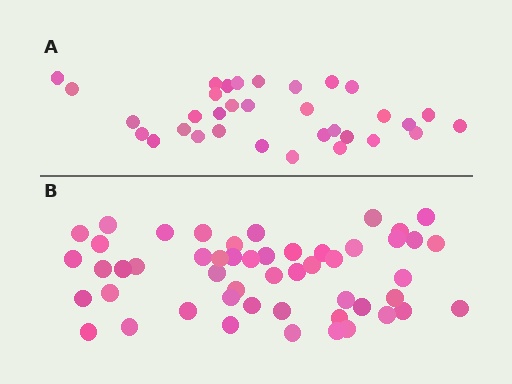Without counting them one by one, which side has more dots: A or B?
Region B (the bottom region) has more dots.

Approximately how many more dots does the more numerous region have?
Region B has approximately 20 more dots than region A.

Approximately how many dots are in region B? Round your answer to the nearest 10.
About 50 dots. (The exact count is 51, which rounds to 50.)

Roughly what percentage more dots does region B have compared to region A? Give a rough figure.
About 55% more.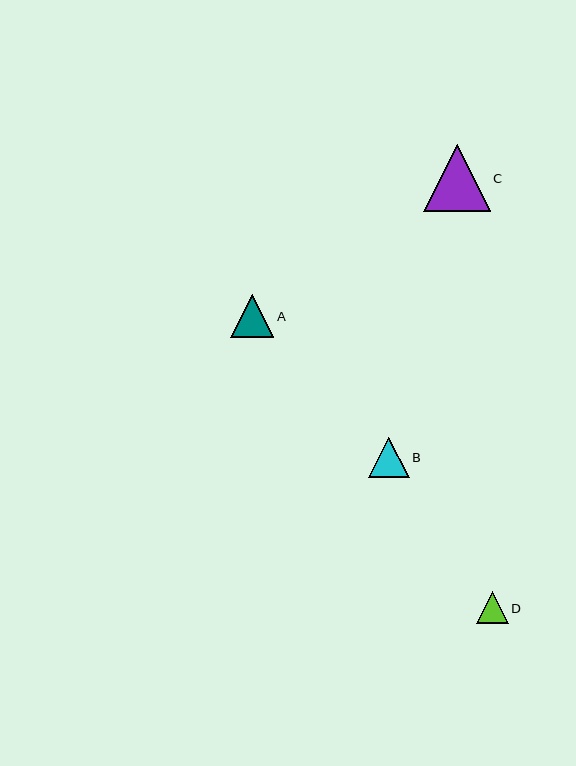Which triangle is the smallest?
Triangle D is the smallest with a size of approximately 32 pixels.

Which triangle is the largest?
Triangle C is the largest with a size of approximately 67 pixels.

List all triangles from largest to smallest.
From largest to smallest: C, A, B, D.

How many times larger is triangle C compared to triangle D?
Triangle C is approximately 2.1 times the size of triangle D.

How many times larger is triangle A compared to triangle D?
Triangle A is approximately 1.4 times the size of triangle D.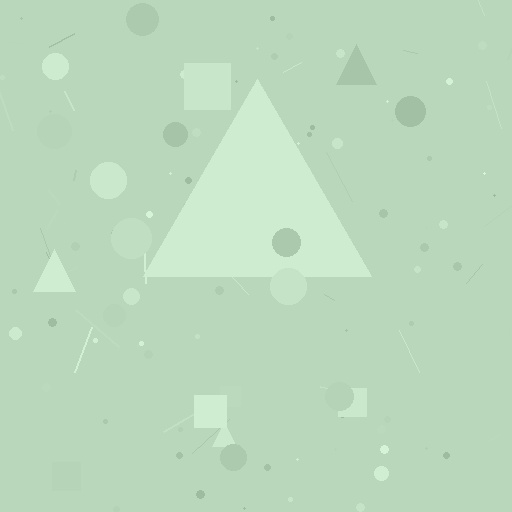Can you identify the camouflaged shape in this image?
The camouflaged shape is a triangle.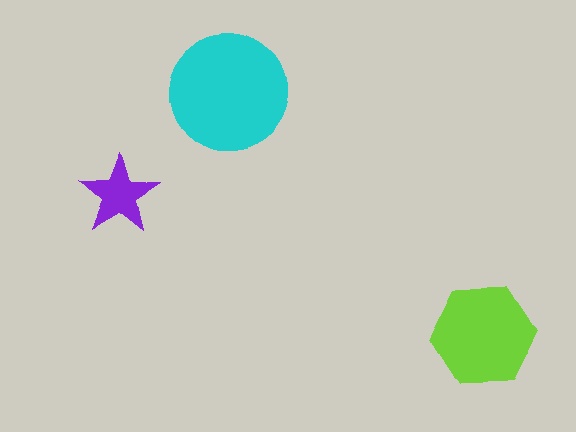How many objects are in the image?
There are 3 objects in the image.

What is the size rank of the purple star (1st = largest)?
3rd.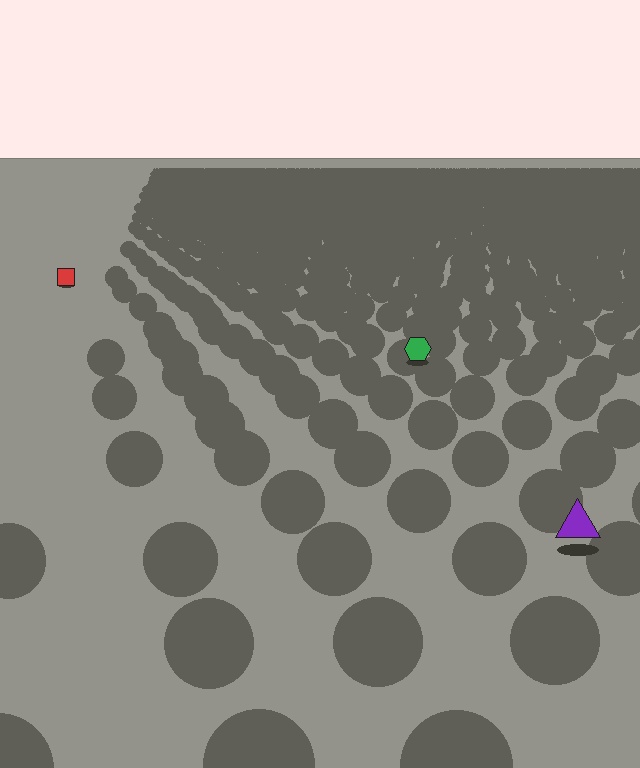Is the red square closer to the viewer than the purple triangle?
No. The purple triangle is closer — you can tell from the texture gradient: the ground texture is coarser near it.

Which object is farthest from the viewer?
The red square is farthest from the viewer. It appears smaller and the ground texture around it is denser.